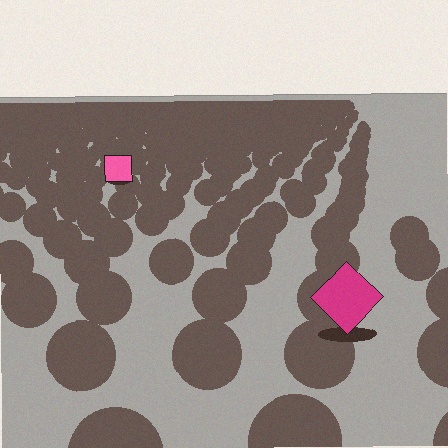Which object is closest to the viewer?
The magenta diamond is closest. The texture marks near it are larger and more spread out.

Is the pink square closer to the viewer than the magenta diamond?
No. The magenta diamond is closer — you can tell from the texture gradient: the ground texture is coarser near it.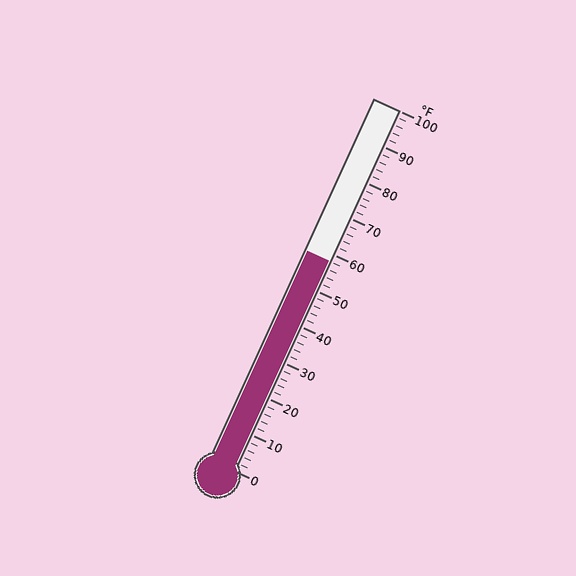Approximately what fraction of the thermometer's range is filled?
The thermometer is filled to approximately 60% of its range.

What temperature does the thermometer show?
The thermometer shows approximately 58°F.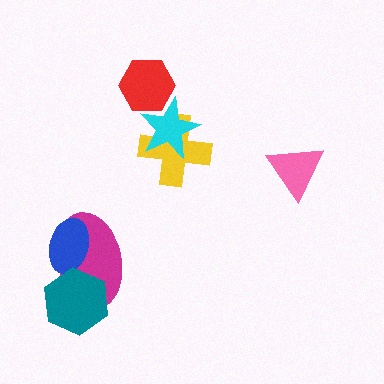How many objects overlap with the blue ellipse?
2 objects overlap with the blue ellipse.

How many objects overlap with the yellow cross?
1 object overlaps with the yellow cross.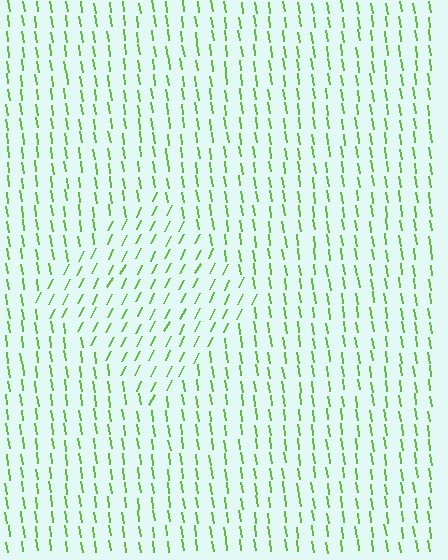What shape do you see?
I see a diamond.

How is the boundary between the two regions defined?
The boundary is defined purely by a change in line orientation (approximately 35 degrees difference). All lines are the same color and thickness.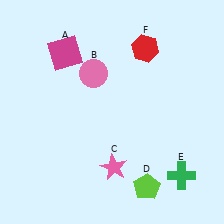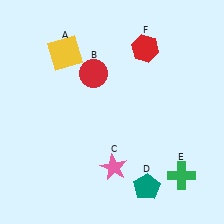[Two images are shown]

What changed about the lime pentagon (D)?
In Image 1, D is lime. In Image 2, it changed to teal.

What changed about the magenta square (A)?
In Image 1, A is magenta. In Image 2, it changed to yellow.